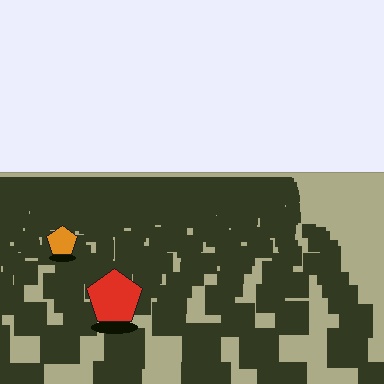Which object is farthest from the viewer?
The orange pentagon is farthest from the viewer. It appears smaller and the ground texture around it is denser.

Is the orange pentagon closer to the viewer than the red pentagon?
No. The red pentagon is closer — you can tell from the texture gradient: the ground texture is coarser near it.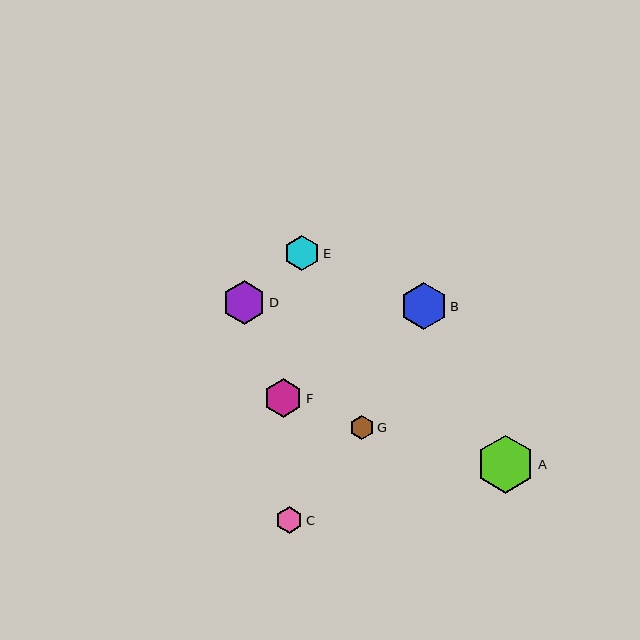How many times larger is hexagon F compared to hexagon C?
Hexagon F is approximately 1.4 times the size of hexagon C.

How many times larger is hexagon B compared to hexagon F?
Hexagon B is approximately 1.2 times the size of hexagon F.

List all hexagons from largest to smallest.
From largest to smallest: A, B, D, F, E, C, G.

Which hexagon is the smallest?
Hexagon G is the smallest with a size of approximately 24 pixels.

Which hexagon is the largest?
Hexagon A is the largest with a size of approximately 58 pixels.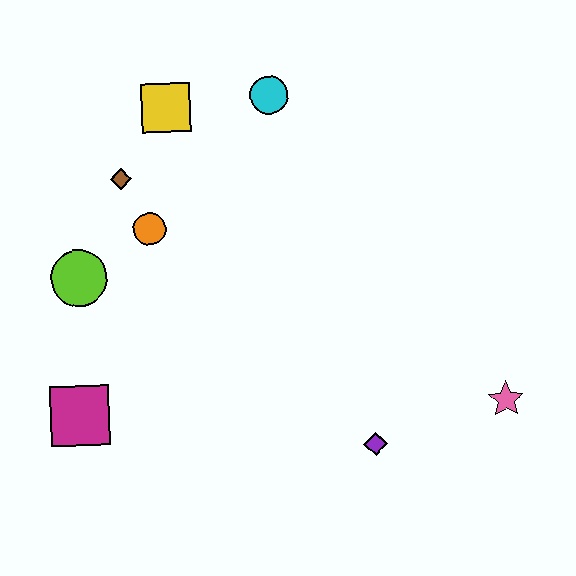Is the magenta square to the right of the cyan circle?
No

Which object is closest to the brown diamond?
The orange circle is closest to the brown diamond.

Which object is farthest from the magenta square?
The pink star is farthest from the magenta square.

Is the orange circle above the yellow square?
No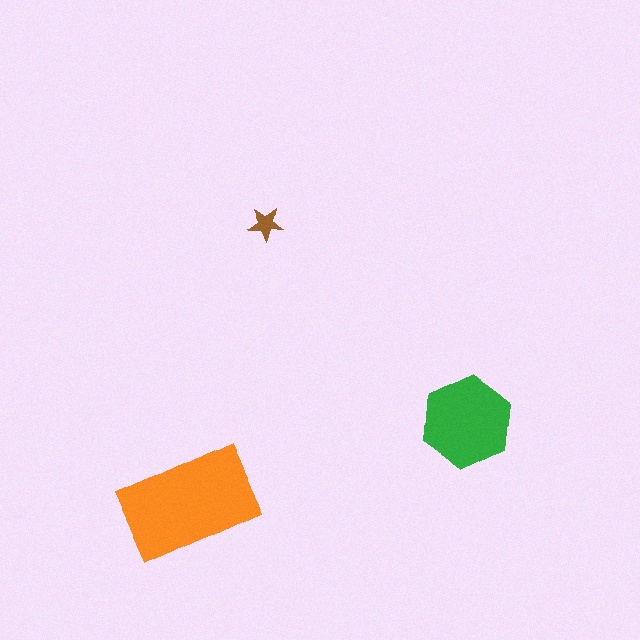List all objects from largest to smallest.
The orange rectangle, the green hexagon, the brown star.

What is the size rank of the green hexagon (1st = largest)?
2nd.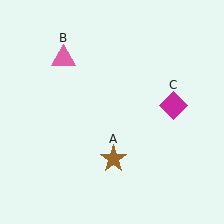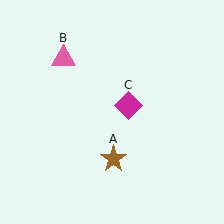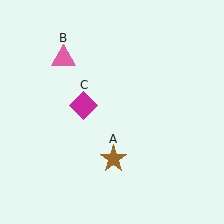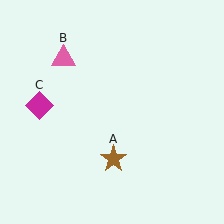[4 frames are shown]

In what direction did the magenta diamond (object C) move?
The magenta diamond (object C) moved left.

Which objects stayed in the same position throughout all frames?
Brown star (object A) and pink triangle (object B) remained stationary.